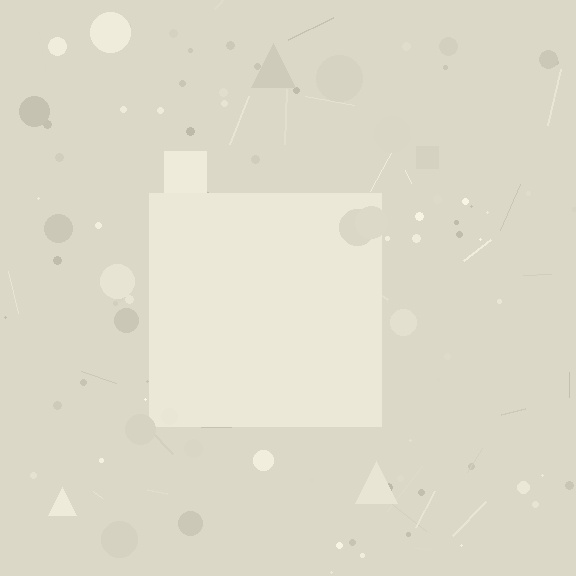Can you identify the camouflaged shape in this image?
The camouflaged shape is a square.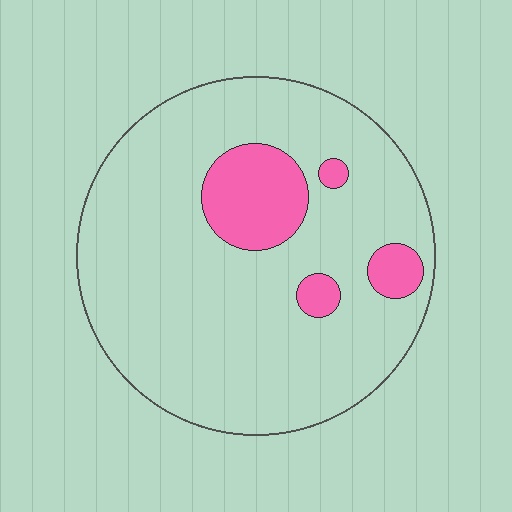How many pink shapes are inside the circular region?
4.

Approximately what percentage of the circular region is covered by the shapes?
Approximately 15%.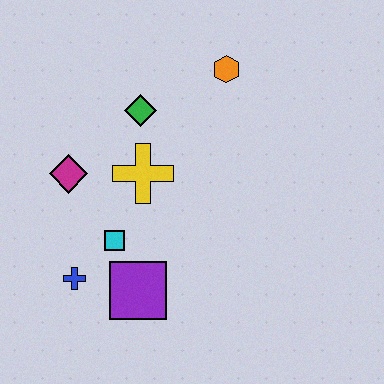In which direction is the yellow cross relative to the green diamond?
The yellow cross is below the green diamond.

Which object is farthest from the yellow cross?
The orange hexagon is farthest from the yellow cross.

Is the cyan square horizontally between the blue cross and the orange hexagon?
Yes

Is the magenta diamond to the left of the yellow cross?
Yes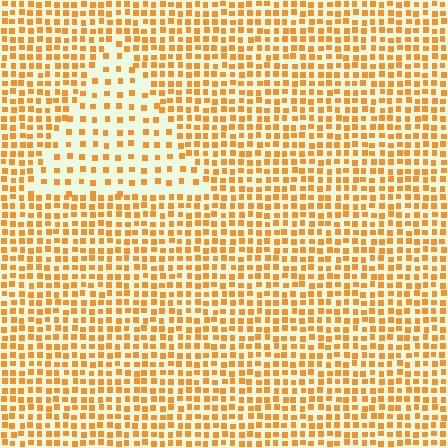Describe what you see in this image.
The image contains small orange elements arranged at two different densities. A triangle-shaped region is visible where the elements are less densely packed than the surrounding area.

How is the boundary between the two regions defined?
The boundary is defined by a change in element density (approximately 2.1x ratio). All elements are the same color, size, and shape.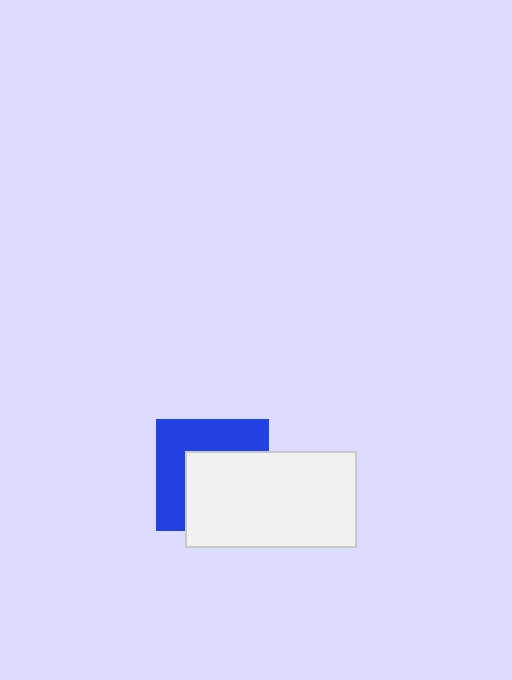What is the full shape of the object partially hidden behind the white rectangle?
The partially hidden object is a blue square.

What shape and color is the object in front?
The object in front is a white rectangle.